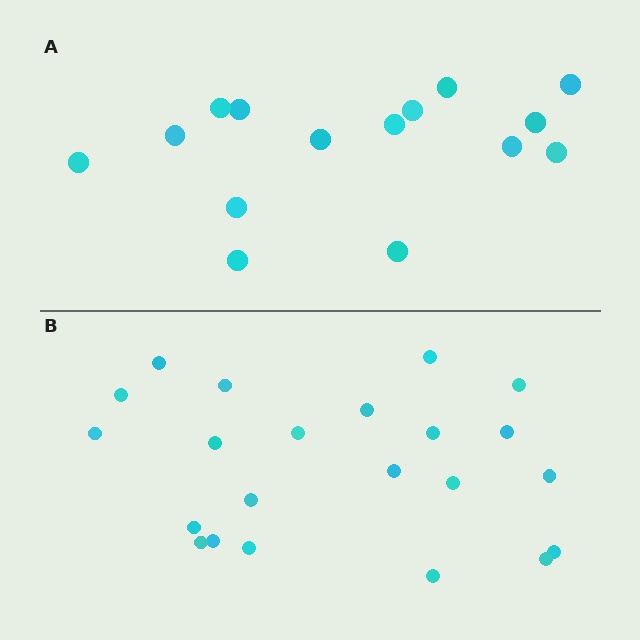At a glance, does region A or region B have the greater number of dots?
Region B (the bottom region) has more dots.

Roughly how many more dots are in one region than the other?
Region B has roughly 8 or so more dots than region A.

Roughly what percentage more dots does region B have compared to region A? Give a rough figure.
About 45% more.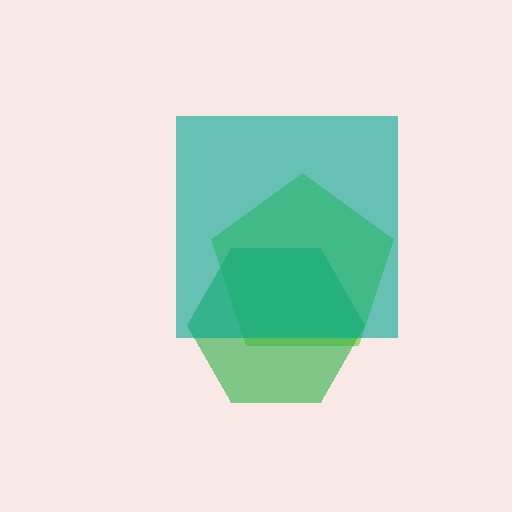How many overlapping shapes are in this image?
There are 3 overlapping shapes in the image.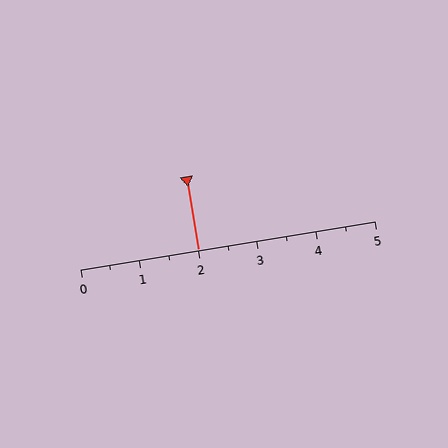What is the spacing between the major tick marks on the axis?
The major ticks are spaced 1 apart.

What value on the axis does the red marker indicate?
The marker indicates approximately 2.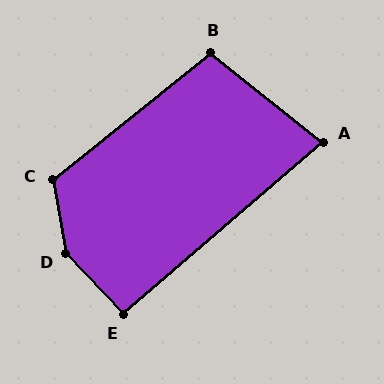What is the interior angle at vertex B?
Approximately 103 degrees (obtuse).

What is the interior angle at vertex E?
Approximately 93 degrees (approximately right).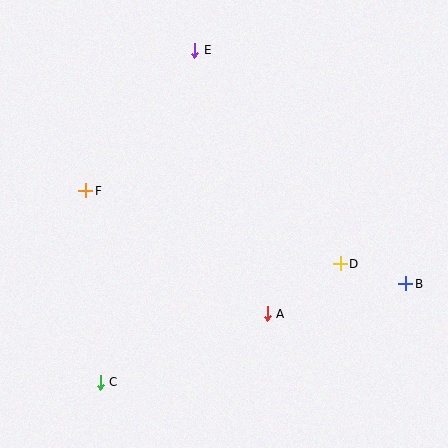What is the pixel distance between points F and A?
The distance between F and A is 219 pixels.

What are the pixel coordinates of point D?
Point D is at (340, 264).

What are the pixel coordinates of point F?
Point F is at (86, 191).